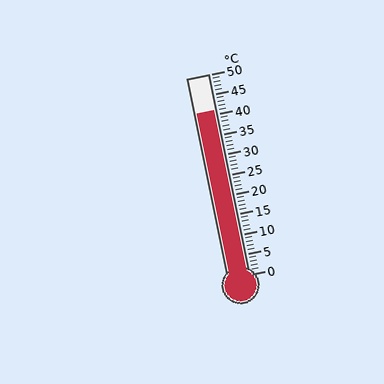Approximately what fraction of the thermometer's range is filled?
The thermometer is filled to approximately 80% of its range.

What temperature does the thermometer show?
The thermometer shows approximately 41°C.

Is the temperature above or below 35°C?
The temperature is above 35°C.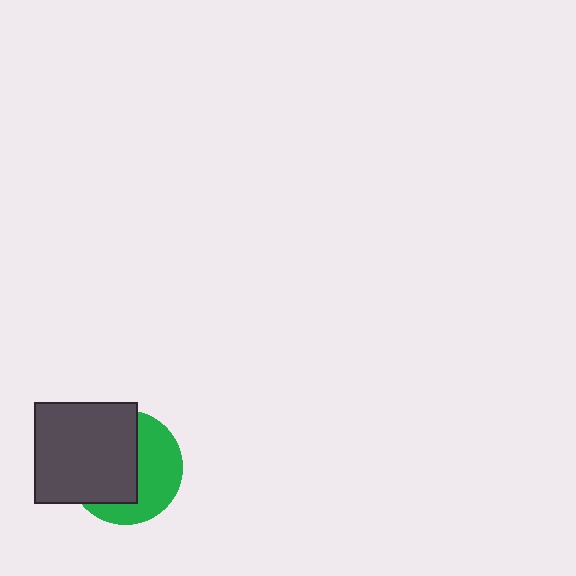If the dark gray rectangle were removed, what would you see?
You would see the complete green circle.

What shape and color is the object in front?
The object in front is a dark gray rectangle.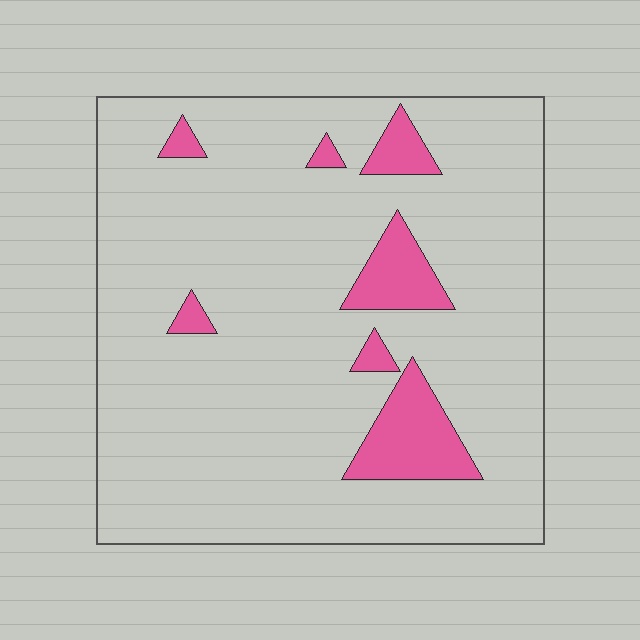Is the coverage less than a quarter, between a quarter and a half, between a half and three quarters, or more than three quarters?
Less than a quarter.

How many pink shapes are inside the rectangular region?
7.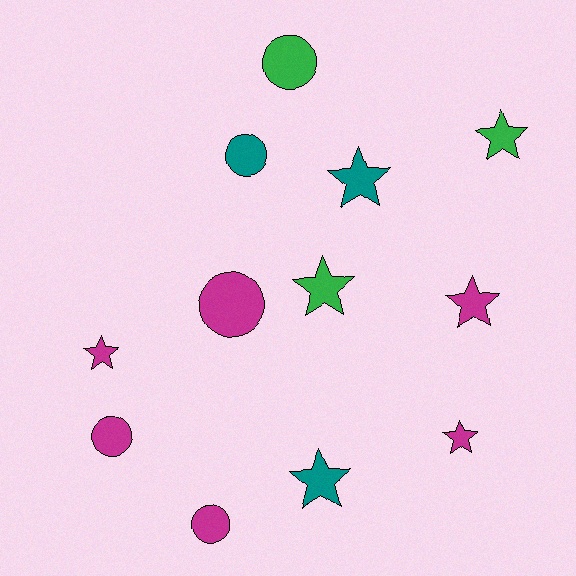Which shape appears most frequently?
Star, with 7 objects.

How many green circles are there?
There is 1 green circle.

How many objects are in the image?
There are 12 objects.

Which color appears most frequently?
Magenta, with 6 objects.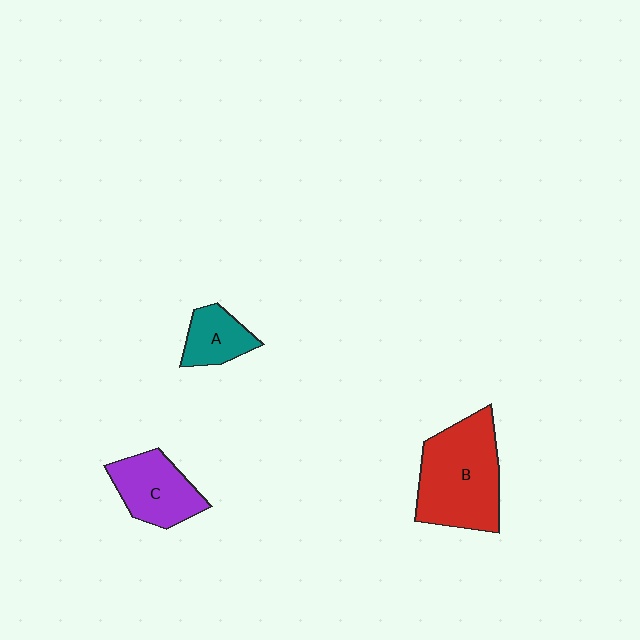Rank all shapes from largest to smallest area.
From largest to smallest: B (red), C (purple), A (teal).